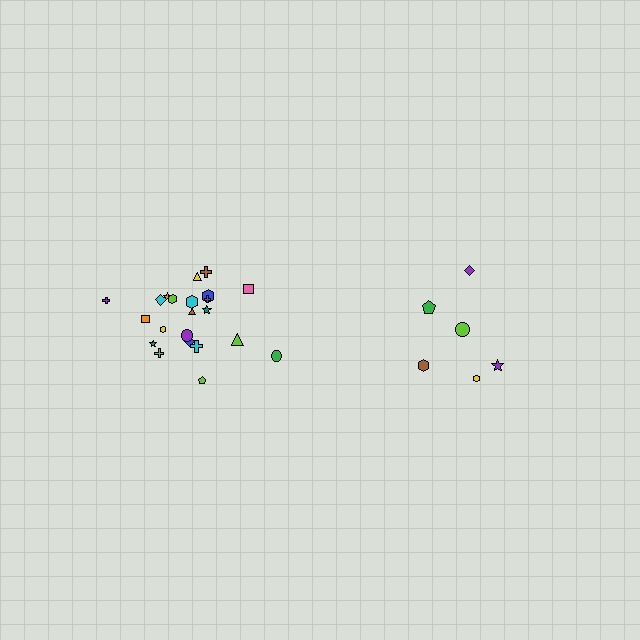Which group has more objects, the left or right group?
The left group.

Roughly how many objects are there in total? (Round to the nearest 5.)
Roughly 30 objects in total.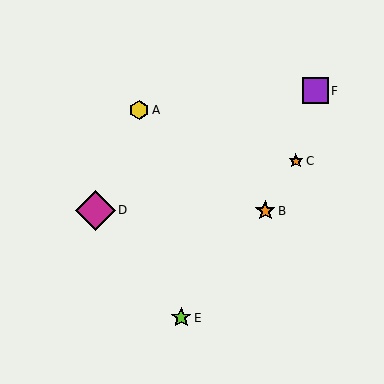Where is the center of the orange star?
The center of the orange star is at (296, 161).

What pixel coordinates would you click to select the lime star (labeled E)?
Click at (181, 318) to select the lime star E.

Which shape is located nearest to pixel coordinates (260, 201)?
The orange star (labeled B) at (265, 211) is nearest to that location.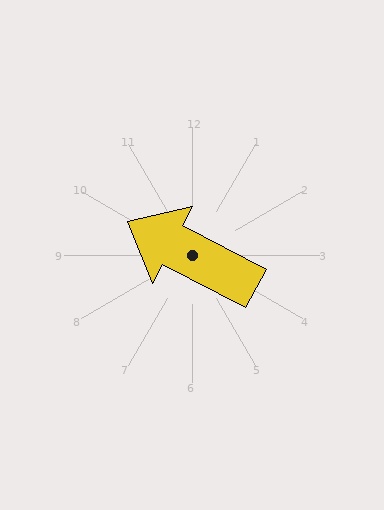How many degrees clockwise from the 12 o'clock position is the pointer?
Approximately 298 degrees.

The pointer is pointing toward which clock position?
Roughly 10 o'clock.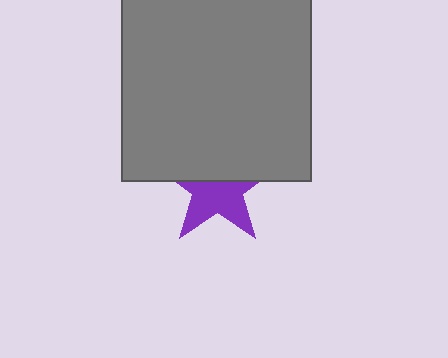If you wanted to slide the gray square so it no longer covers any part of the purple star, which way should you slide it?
Slide it up — that is the most direct way to separate the two shapes.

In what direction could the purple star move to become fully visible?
The purple star could move down. That would shift it out from behind the gray square entirely.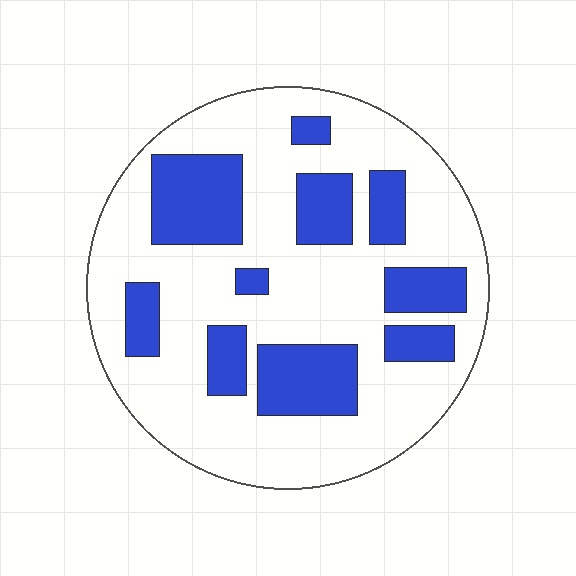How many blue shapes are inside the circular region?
10.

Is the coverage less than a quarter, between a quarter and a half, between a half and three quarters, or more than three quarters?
Between a quarter and a half.